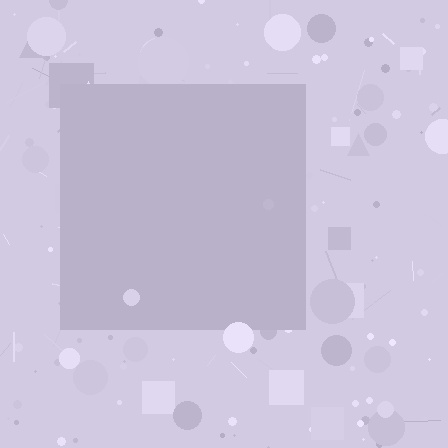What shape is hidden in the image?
A square is hidden in the image.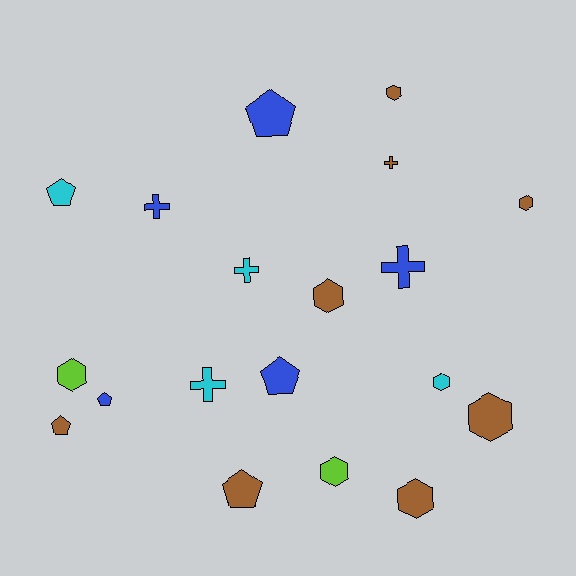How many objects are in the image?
There are 19 objects.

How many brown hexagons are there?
There are 5 brown hexagons.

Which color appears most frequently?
Brown, with 8 objects.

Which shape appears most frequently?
Hexagon, with 8 objects.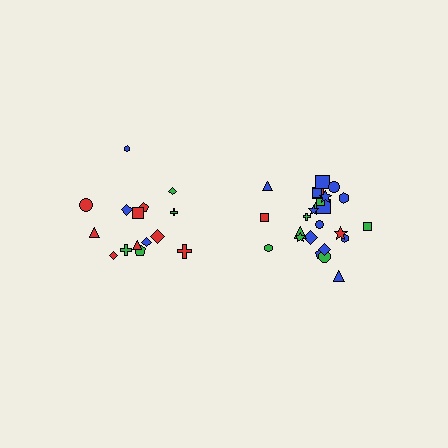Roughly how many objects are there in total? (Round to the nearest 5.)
Roughly 40 objects in total.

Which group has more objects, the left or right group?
The right group.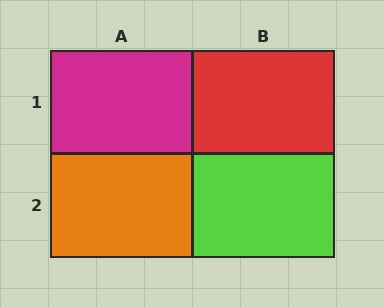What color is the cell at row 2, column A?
Orange.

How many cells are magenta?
1 cell is magenta.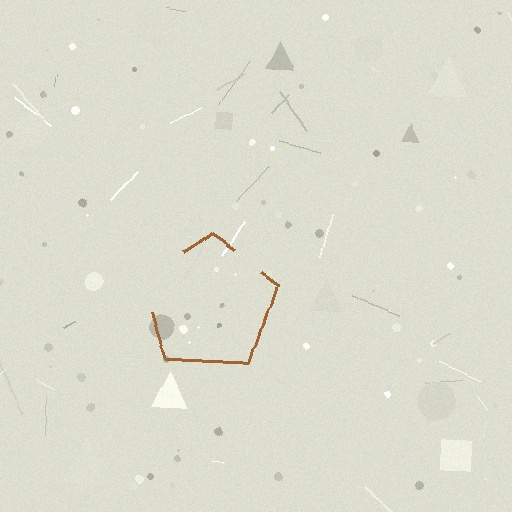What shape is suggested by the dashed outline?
The dashed outline suggests a pentagon.